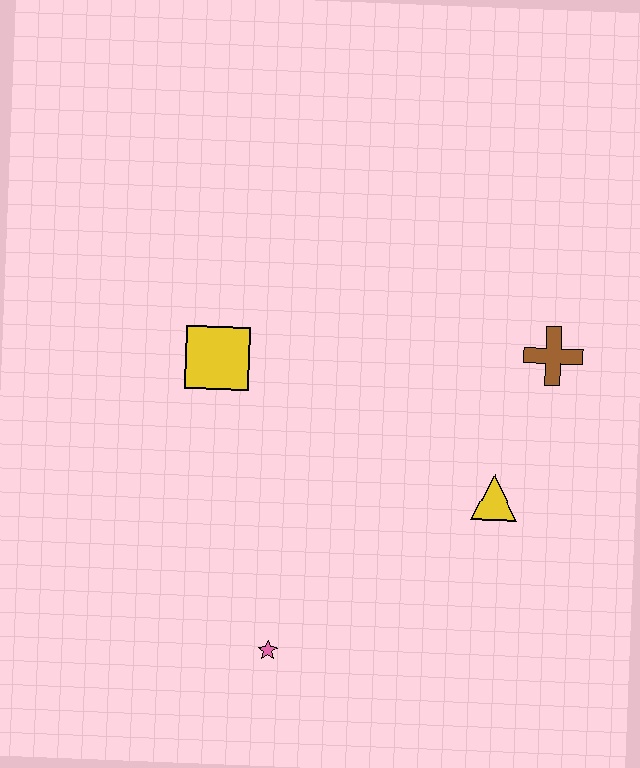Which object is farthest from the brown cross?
The pink star is farthest from the brown cross.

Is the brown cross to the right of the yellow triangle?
Yes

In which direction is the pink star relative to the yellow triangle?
The pink star is to the left of the yellow triangle.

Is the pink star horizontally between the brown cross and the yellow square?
Yes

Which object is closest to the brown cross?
The yellow triangle is closest to the brown cross.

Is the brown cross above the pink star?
Yes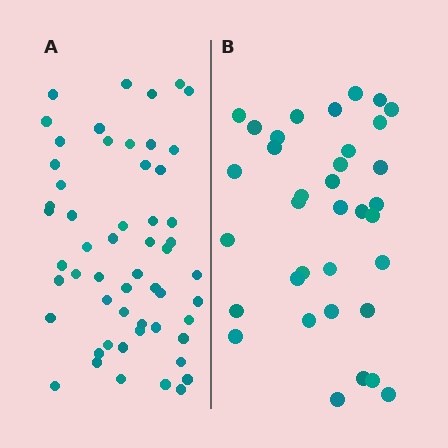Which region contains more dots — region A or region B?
Region A (the left region) has more dots.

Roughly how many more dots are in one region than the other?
Region A has approximately 20 more dots than region B.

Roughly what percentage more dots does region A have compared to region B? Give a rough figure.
About 55% more.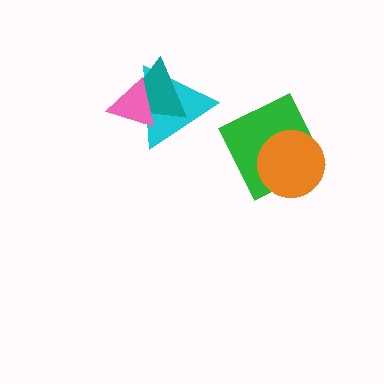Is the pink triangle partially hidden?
No, no other shape covers it.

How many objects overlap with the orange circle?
1 object overlaps with the orange circle.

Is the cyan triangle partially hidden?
Yes, it is partially covered by another shape.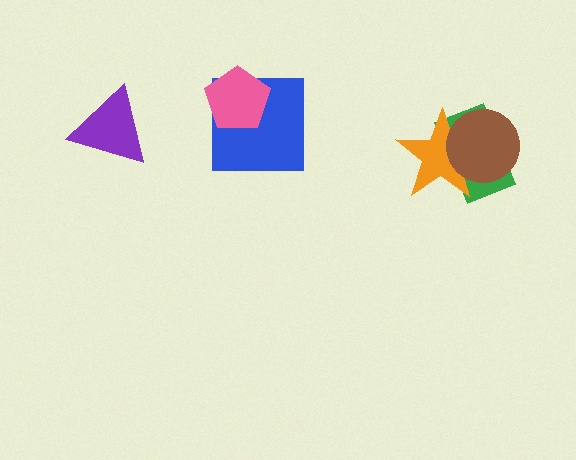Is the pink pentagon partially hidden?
No, no other shape covers it.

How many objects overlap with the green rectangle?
2 objects overlap with the green rectangle.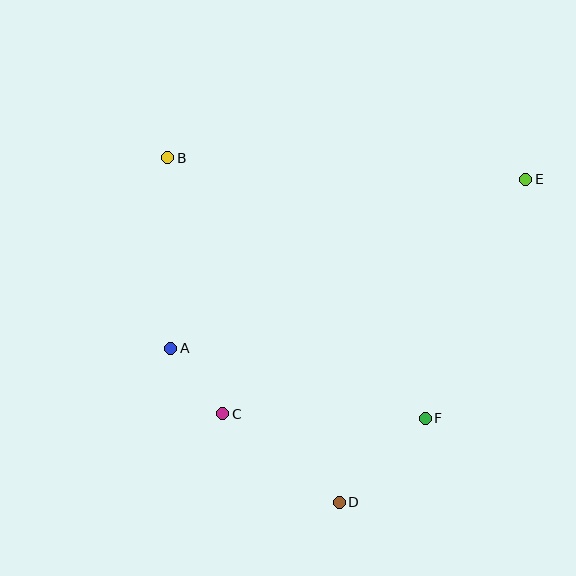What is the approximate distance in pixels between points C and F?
The distance between C and F is approximately 203 pixels.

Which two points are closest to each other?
Points A and C are closest to each other.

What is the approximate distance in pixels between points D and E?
The distance between D and E is approximately 373 pixels.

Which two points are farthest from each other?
Points A and E are farthest from each other.